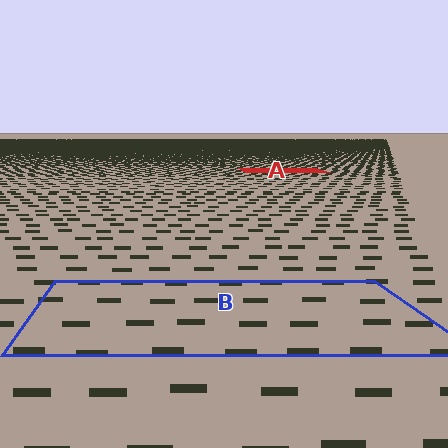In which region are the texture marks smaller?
The texture marks are smaller in region A, because it is farther away.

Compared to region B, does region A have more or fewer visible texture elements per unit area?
Region A has more texture elements per unit area — they are packed more densely because it is farther away.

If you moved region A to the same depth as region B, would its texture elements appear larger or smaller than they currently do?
They would appear larger. At a closer depth, the same texture elements are projected at a bigger on-screen size.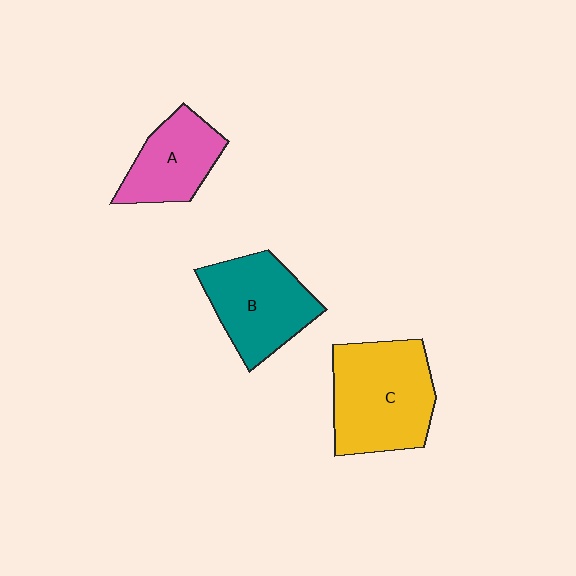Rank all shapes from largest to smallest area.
From largest to smallest: C (yellow), B (teal), A (pink).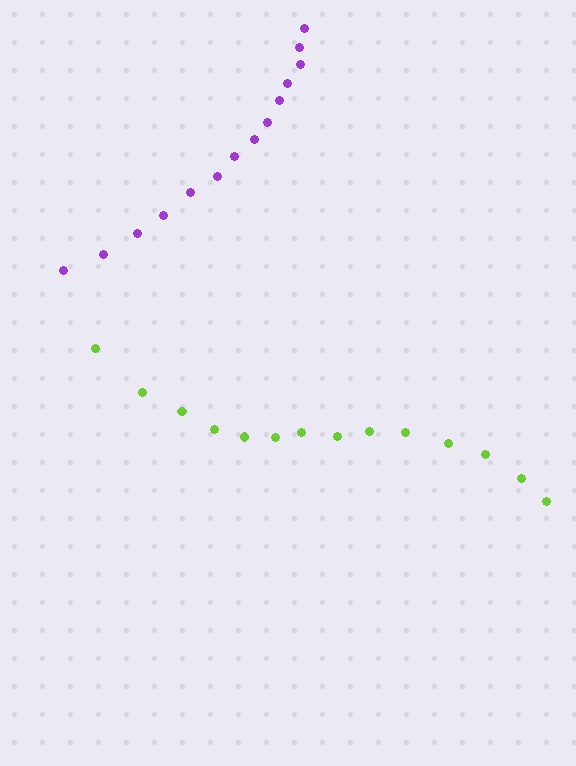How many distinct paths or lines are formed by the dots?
There are 2 distinct paths.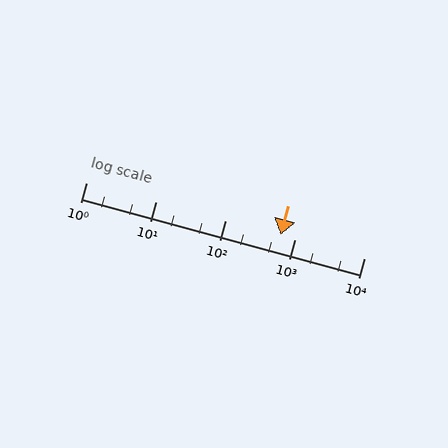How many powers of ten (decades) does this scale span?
The scale spans 4 decades, from 1 to 10000.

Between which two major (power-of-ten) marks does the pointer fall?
The pointer is between 100 and 1000.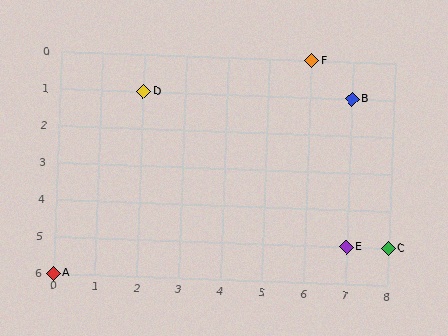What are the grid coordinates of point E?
Point E is at grid coordinates (7, 5).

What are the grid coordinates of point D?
Point D is at grid coordinates (2, 1).